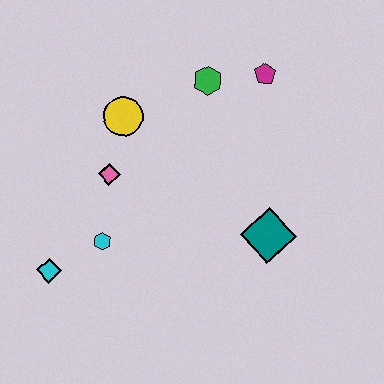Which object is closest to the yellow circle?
The pink diamond is closest to the yellow circle.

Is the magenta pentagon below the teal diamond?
No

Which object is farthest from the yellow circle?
The teal diamond is farthest from the yellow circle.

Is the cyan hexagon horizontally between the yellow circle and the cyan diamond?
Yes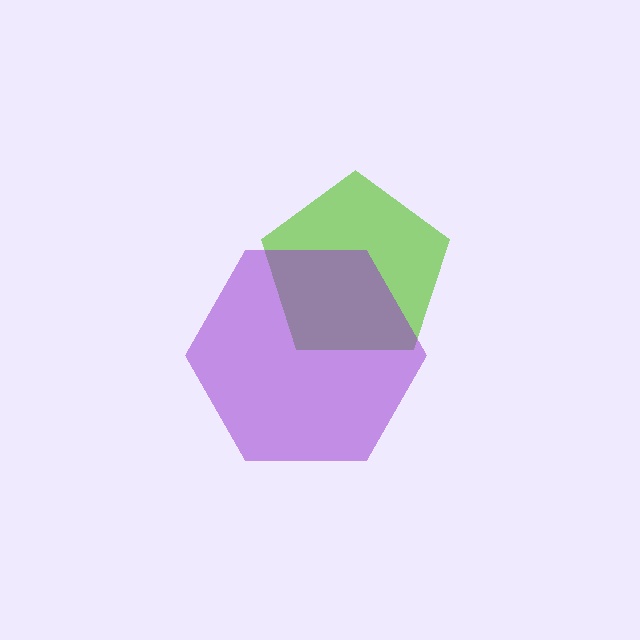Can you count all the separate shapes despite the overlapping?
Yes, there are 2 separate shapes.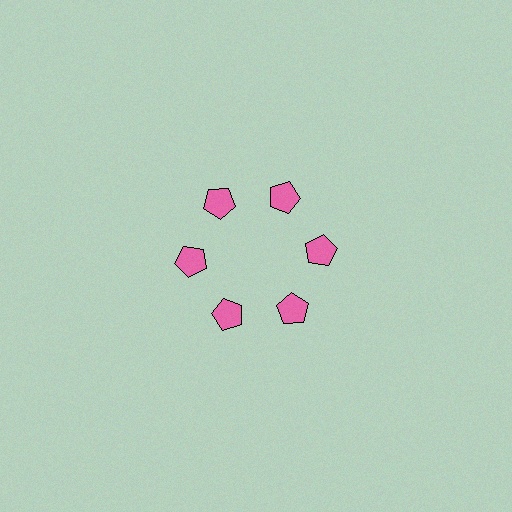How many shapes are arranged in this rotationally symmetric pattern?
There are 6 shapes, arranged in 6 groups of 1.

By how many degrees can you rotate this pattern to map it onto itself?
The pattern maps onto itself every 60 degrees of rotation.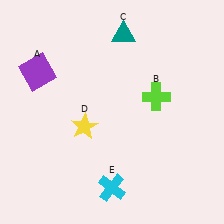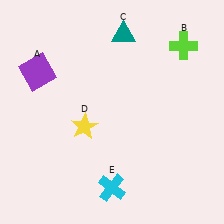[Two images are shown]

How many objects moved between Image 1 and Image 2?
1 object moved between the two images.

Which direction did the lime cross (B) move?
The lime cross (B) moved up.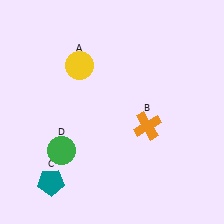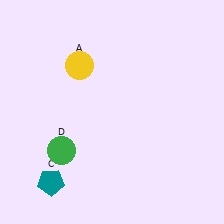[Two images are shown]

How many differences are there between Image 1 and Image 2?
There is 1 difference between the two images.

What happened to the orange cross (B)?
The orange cross (B) was removed in Image 2. It was in the bottom-right area of Image 1.